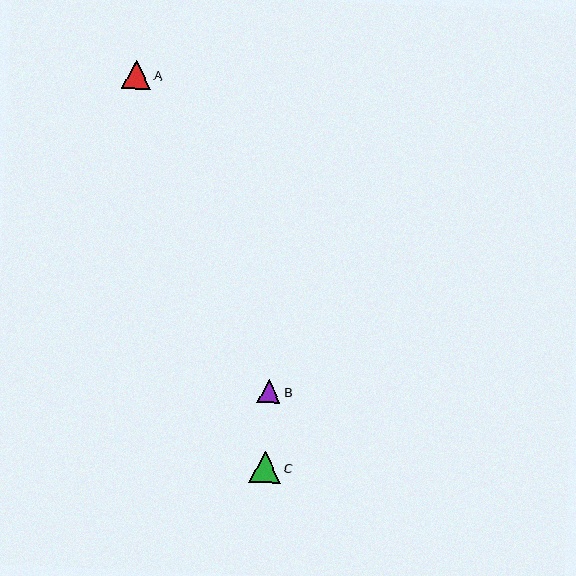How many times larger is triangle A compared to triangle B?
Triangle A is approximately 1.2 times the size of triangle B.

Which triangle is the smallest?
Triangle B is the smallest with a size of approximately 23 pixels.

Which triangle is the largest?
Triangle C is the largest with a size of approximately 31 pixels.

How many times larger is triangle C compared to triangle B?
Triangle C is approximately 1.3 times the size of triangle B.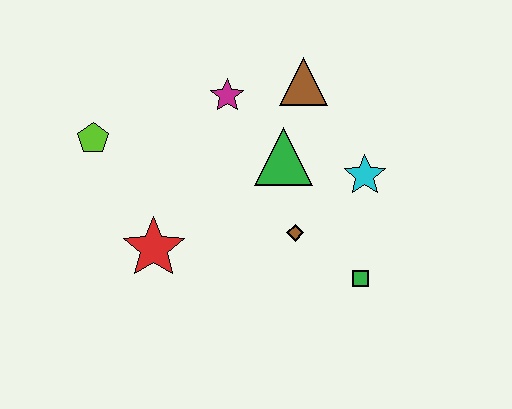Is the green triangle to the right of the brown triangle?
No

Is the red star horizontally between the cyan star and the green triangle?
No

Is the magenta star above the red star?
Yes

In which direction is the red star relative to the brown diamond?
The red star is to the left of the brown diamond.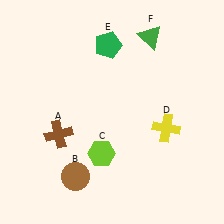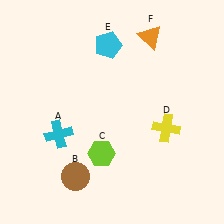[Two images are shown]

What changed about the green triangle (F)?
In Image 1, F is green. In Image 2, it changed to orange.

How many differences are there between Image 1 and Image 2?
There are 3 differences between the two images.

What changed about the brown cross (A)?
In Image 1, A is brown. In Image 2, it changed to cyan.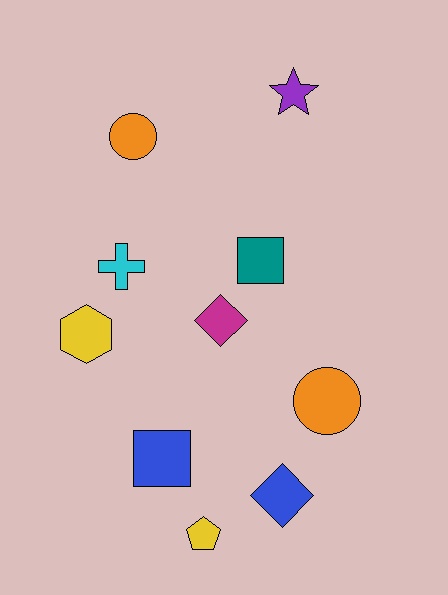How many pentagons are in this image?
There is 1 pentagon.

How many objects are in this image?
There are 10 objects.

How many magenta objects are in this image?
There is 1 magenta object.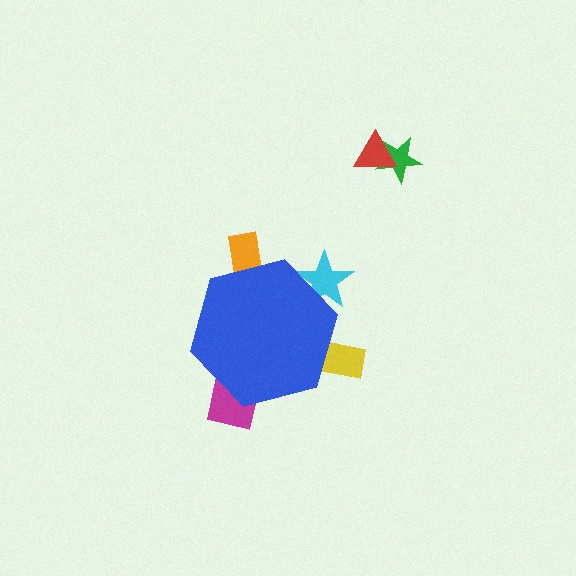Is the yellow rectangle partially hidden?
Yes, the yellow rectangle is partially hidden behind the blue hexagon.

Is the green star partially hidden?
No, the green star is fully visible.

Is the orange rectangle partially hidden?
Yes, the orange rectangle is partially hidden behind the blue hexagon.